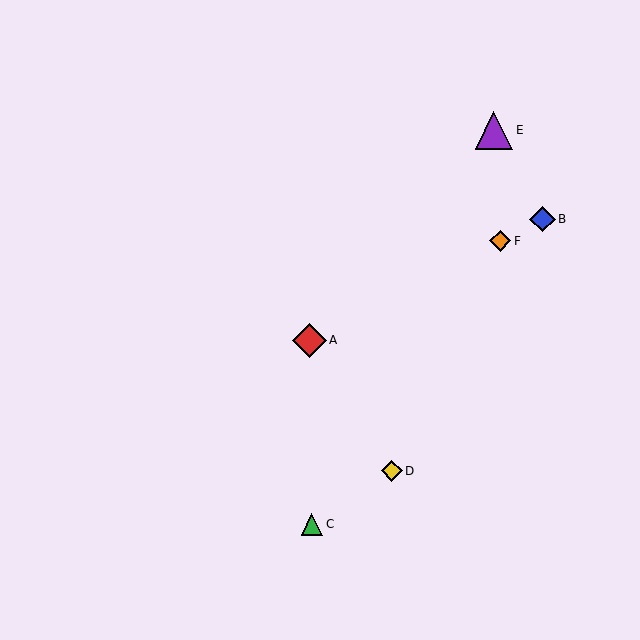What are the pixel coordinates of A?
Object A is at (309, 340).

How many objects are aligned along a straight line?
3 objects (A, B, F) are aligned along a straight line.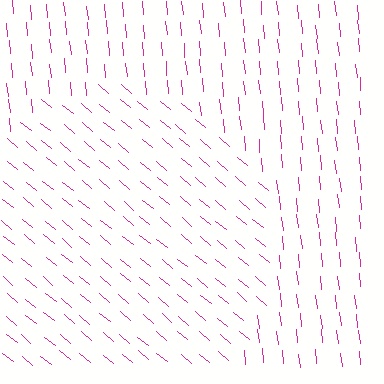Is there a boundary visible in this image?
Yes, there is a texture boundary formed by a change in line orientation.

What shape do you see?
I see a circle.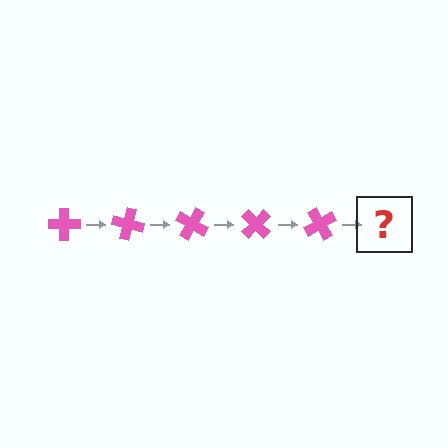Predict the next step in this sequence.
The next step is a pink cross rotated 75 degrees.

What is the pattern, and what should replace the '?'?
The pattern is that the cross rotates 15 degrees each step. The '?' should be a pink cross rotated 75 degrees.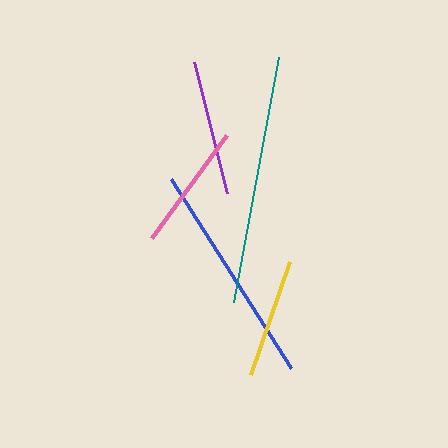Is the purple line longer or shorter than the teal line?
The teal line is longer than the purple line.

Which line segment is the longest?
The teal line is the longest at approximately 249 pixels.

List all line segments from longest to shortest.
From longest to shortest: teal, blue, purple, pink, yellow.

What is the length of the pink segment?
The pink segment is approximately 128 pixels long.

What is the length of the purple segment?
The purple segment is approximately 135 pixels long.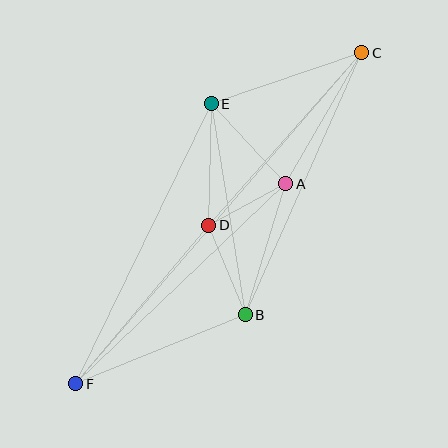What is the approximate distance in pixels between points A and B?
The distance between A and B is approximately 137 pixels.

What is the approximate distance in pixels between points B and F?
The distance between B and F is approximately 183 pixels.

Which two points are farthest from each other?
Points C and F are farthest from each other.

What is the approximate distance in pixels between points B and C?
The distance between B and C is approximately 287 pixels.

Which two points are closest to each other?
Points A and D are closest to each other.